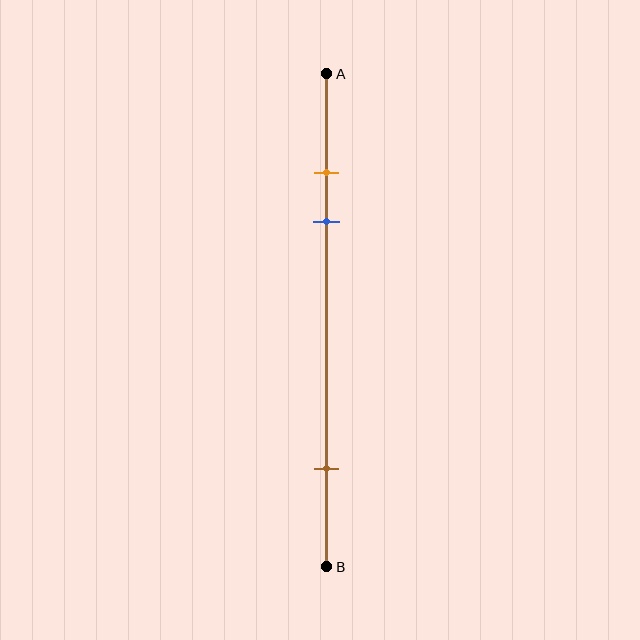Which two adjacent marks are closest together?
The orange and blue marks are the closest adjacent pair.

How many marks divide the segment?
There are 3 marks dividing the segment.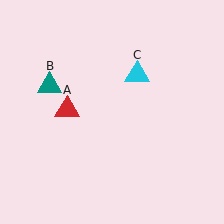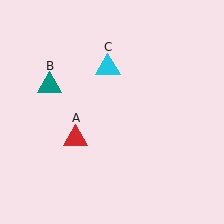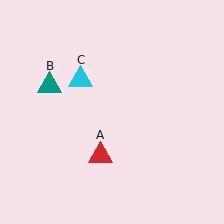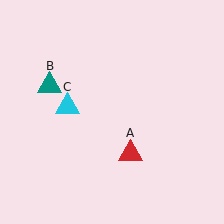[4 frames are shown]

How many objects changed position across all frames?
2 objects changed position: red triangle (object A), cyan triangle (object C).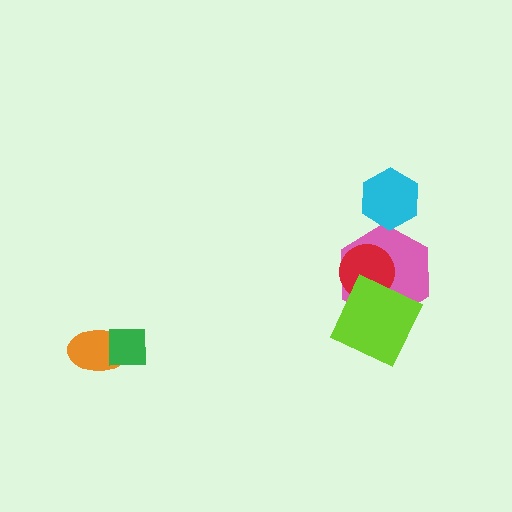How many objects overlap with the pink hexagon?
2 objects overlap with the pink hexagon.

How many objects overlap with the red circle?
2 objects overlap with the red circle.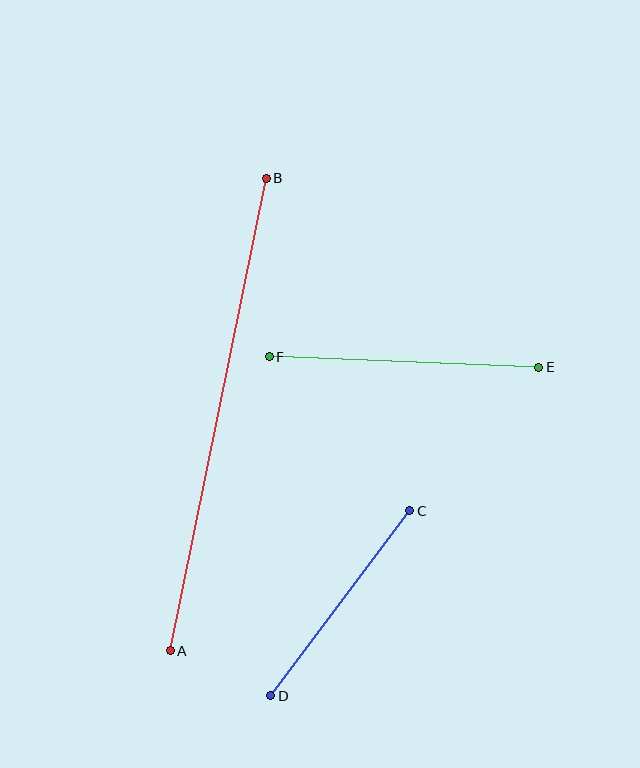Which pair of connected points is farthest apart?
Points A and B are farthest apart.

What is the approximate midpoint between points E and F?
The midpoint is at approximately (404, 362) pixels.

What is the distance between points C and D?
The distance is approximately 232 pixels.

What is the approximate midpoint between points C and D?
The midpoint is at approximately (340, 603) pixels.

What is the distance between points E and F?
The distance is approximately 270 pixels.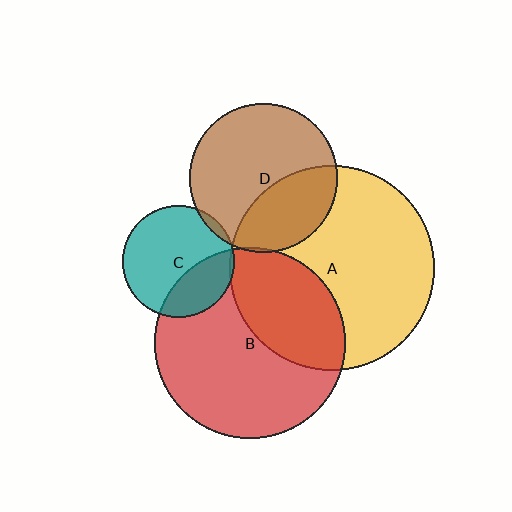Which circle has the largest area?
Circle A (yellow).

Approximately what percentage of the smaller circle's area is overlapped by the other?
Approximately 30%.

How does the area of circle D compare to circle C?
Approximately 1.8 times.